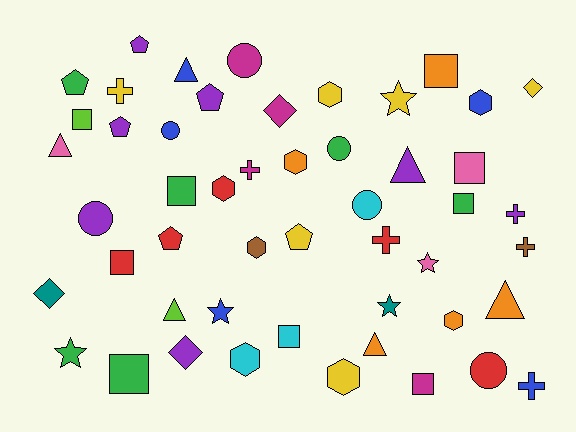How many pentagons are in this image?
There are 6 pentagons.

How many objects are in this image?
There are 50 objects.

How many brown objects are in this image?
There are 2 brown objects.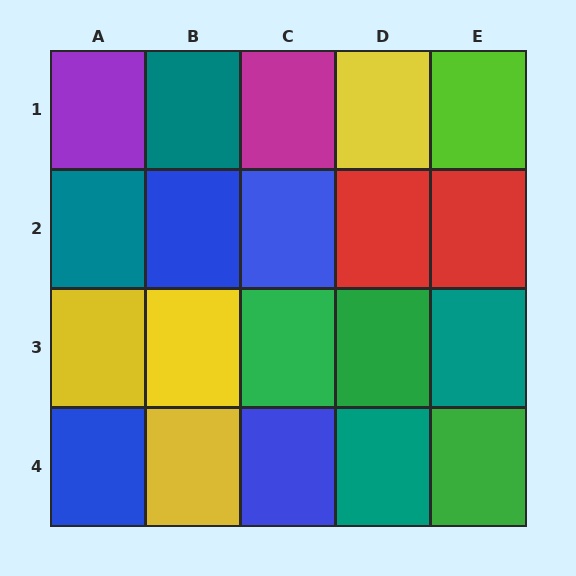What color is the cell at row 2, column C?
Blue.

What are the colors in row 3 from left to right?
Yellow, yellow, green, green, teal.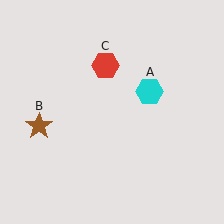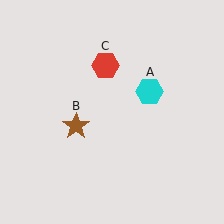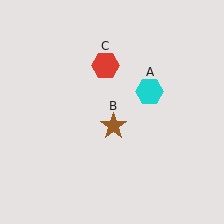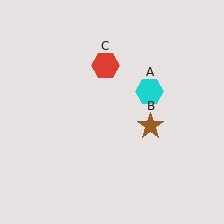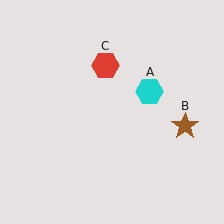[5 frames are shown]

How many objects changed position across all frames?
1 object changed position: brown star (object B).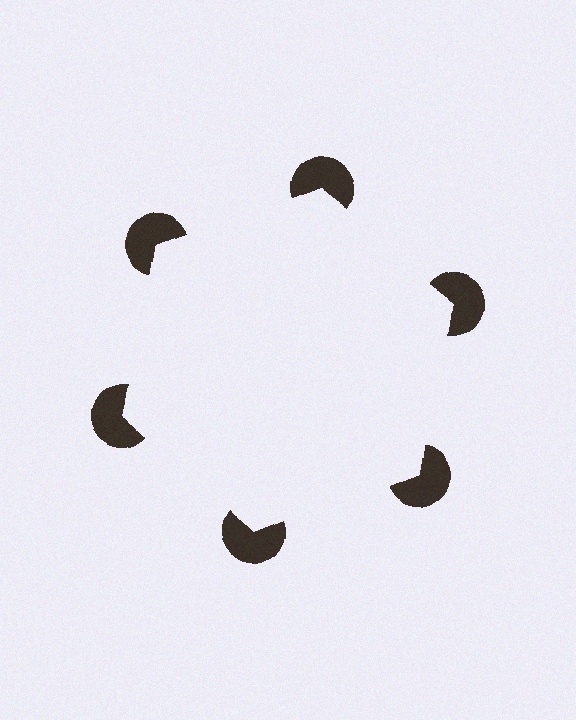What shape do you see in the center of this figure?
An illusory hexagon — its edges are inferred from the aligned wedge cuts in the pac-man discs, not physically drawn.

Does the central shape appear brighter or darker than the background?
It typically appears slightly brighter than the background, even though no actual brightness change is drawn.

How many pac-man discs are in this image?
There are 6 — one at each vertex of the illusory hexagon.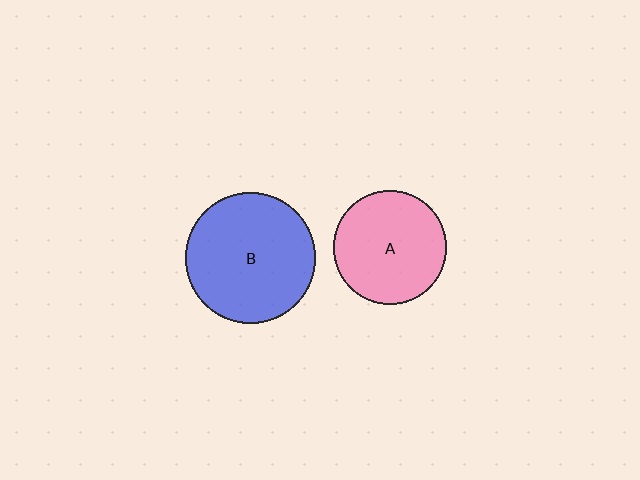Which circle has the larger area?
Circle B (blue).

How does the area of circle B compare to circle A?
Approximately 1.3 times.